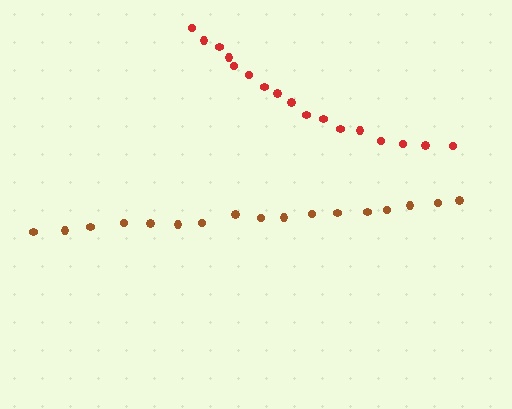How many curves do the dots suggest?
There are 2 distinct paths.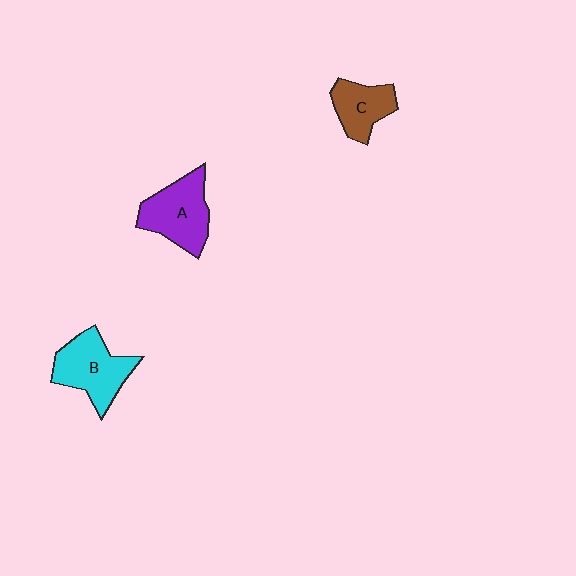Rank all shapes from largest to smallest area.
From largest to smallest: B (cyan), A (purple), C (brown).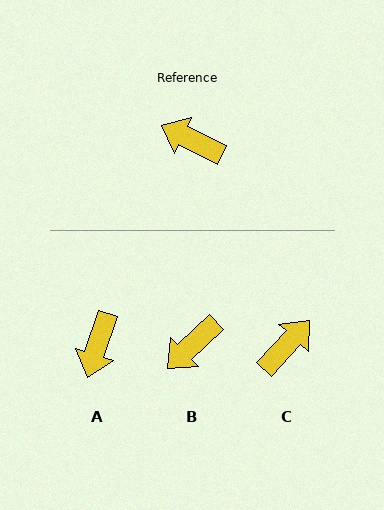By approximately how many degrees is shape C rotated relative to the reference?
Approximately 107 degrees clockwise.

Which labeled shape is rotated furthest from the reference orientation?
C, about 107 degrees away.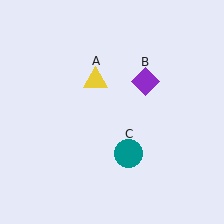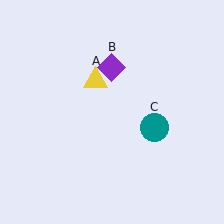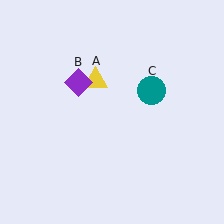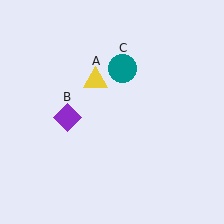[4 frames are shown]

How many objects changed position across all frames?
2 objects changed position: purple diamond (object B), teal circle (object C).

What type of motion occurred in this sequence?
The purple diamond (object B), teal circle (object C) rotated counterclockwise around the center of the scene.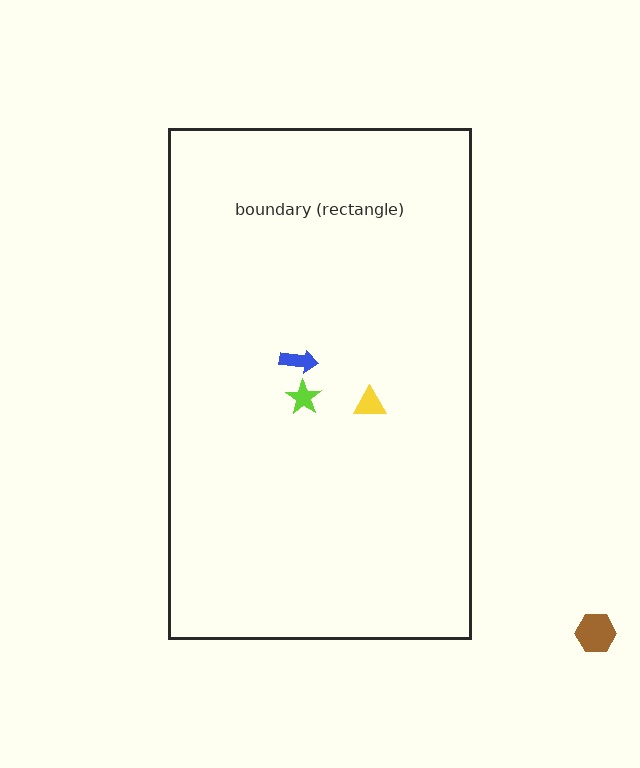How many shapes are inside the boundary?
3 inside, 1 outside.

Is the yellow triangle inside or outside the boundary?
Inside.